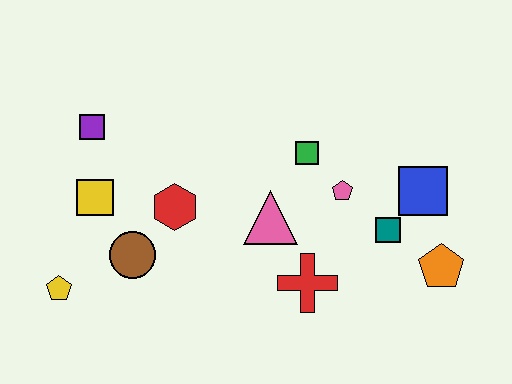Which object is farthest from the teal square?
The yellow pentagon is farthest from the teal square.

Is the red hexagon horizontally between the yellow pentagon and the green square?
Yes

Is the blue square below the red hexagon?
No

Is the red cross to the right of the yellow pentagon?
Yes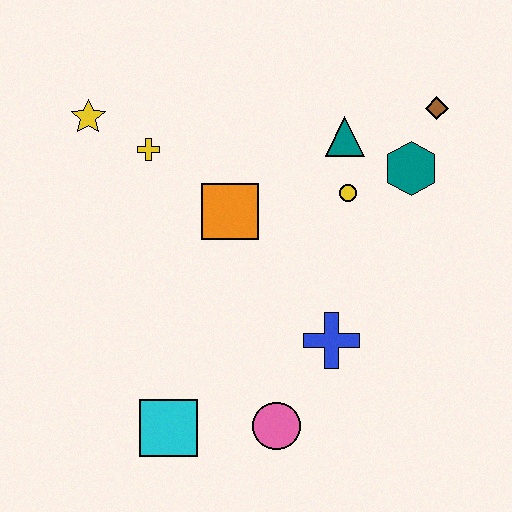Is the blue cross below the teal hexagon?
Yes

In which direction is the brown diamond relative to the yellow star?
The brown diamond is to the right of the yellow star.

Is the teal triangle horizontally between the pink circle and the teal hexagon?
Yes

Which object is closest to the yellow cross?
The yellow star is closest to the yellow cross.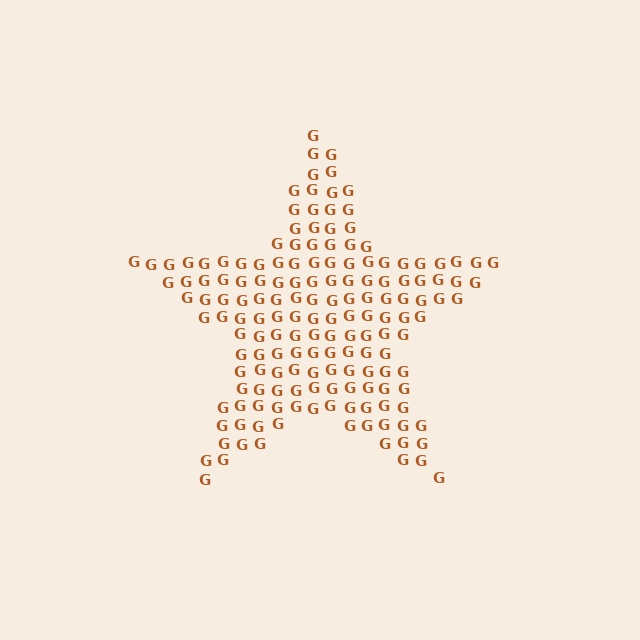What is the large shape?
The large shape is a star.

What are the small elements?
The small elements are letter G's.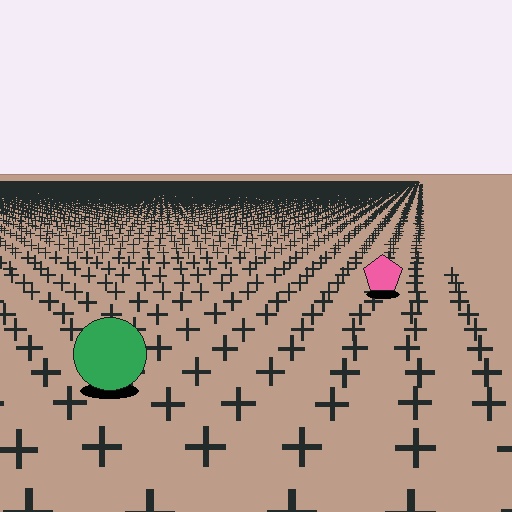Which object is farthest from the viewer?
The pink pentagon is farthest from the viewer. It appears smaller and the ground texture around it is denser.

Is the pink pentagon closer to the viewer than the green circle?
No. The green circle is closer — you can tell from the texture gradient: the ground texture is coarser near it.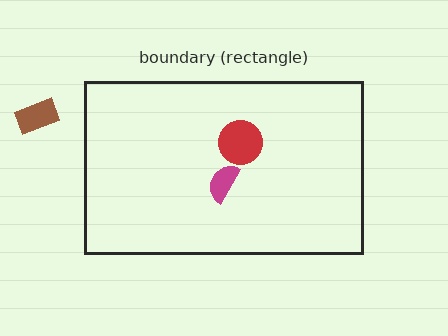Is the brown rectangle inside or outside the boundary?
Outside.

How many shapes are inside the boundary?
2 inside, 1 outside.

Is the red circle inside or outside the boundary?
Inside.